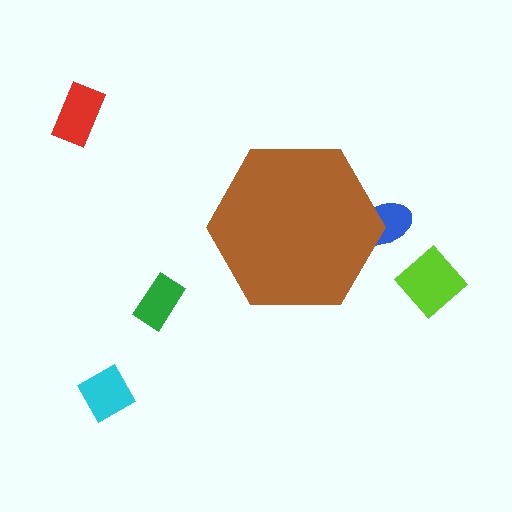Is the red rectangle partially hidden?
No, the red rectangle is fully visible.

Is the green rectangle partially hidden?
No, the green rectangle is fully visible.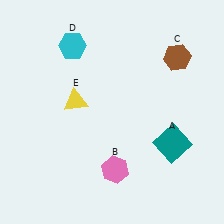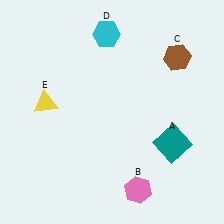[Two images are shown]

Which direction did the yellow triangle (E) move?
The yellow triangle (E) moved left.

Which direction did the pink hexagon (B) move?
The pink hexagon (B) moved right.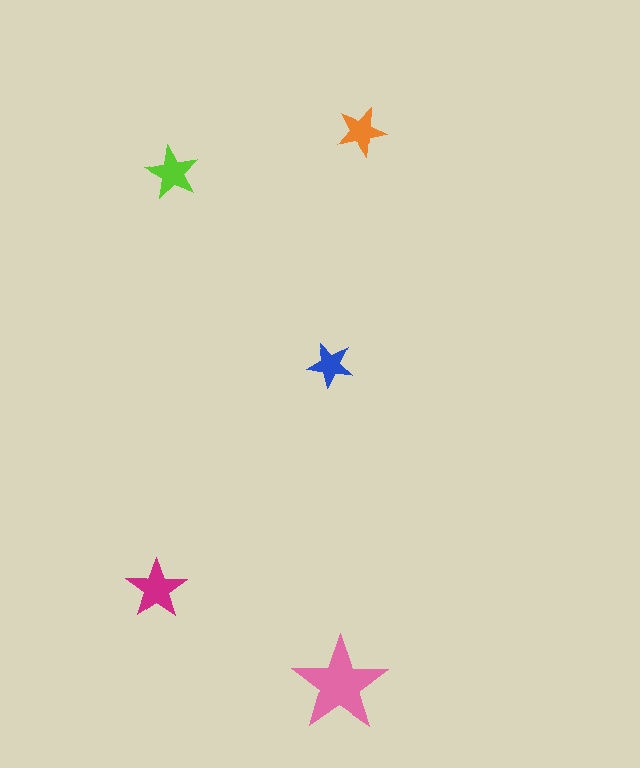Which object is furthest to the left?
The magenta star is leftmost.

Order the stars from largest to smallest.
the pink one, the magenta one, the lime one, the orange one, the blue one.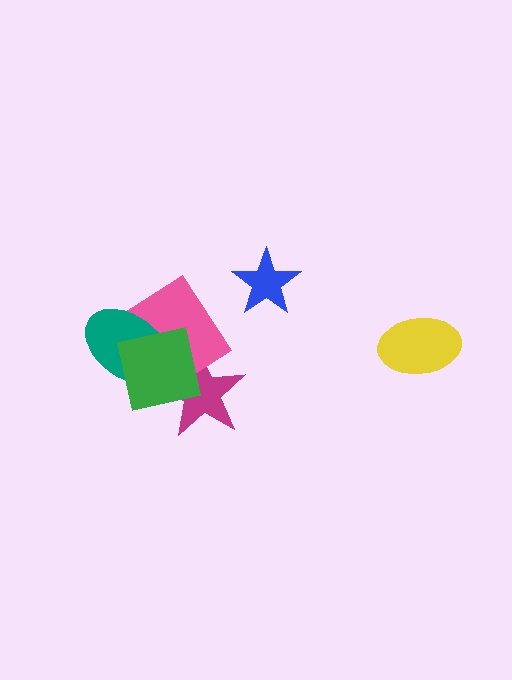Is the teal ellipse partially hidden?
Yes, it is partially covered by another shape.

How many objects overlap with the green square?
3 objects overlap with the green square.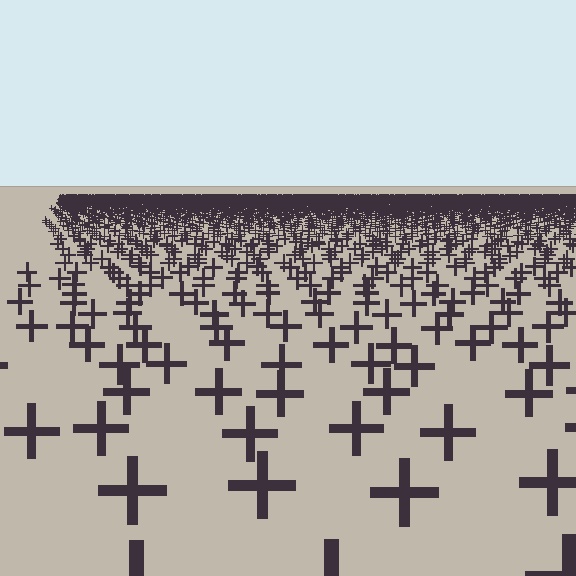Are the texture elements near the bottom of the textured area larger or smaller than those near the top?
Larger. Near the bottom, elements are closer to the viewer and appear at a bigger on-screen size.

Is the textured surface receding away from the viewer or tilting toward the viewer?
The surface is receding away from the viewer. Texture elements get smaller and denser toward the top.